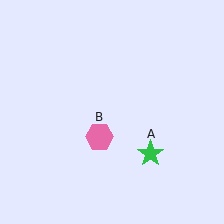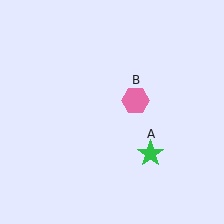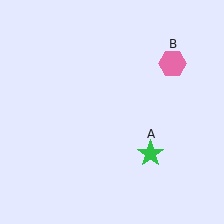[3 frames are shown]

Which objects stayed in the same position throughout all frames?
Green star (object A) remained stationary.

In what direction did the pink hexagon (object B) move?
The pink hexagon (object B) moved up and to the right.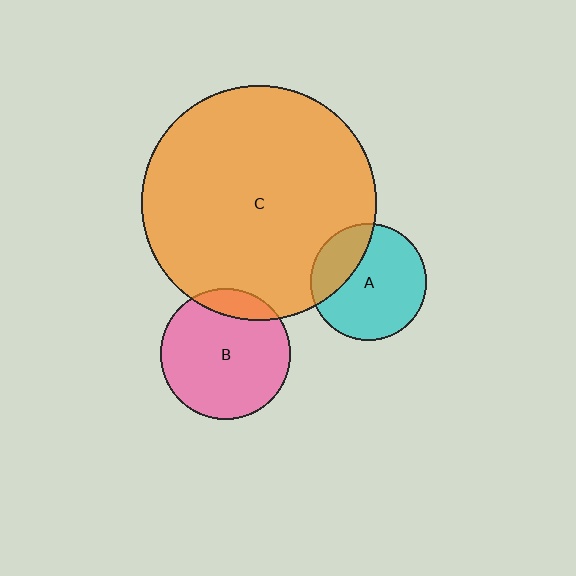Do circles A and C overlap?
Yes.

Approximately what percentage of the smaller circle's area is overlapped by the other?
Approximately 25%.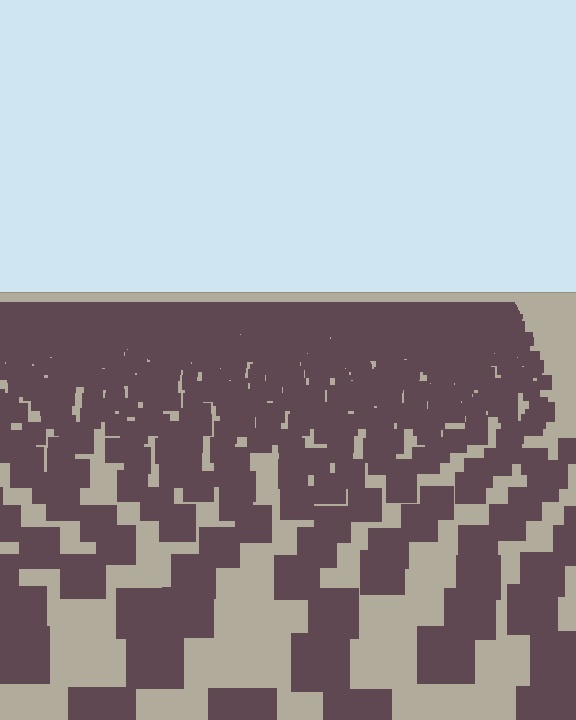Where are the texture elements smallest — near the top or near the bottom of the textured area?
Near the top.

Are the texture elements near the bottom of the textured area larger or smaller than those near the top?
Larger. Near the bottom, elements are closer to the viewer and appear at a bigger on-screen size.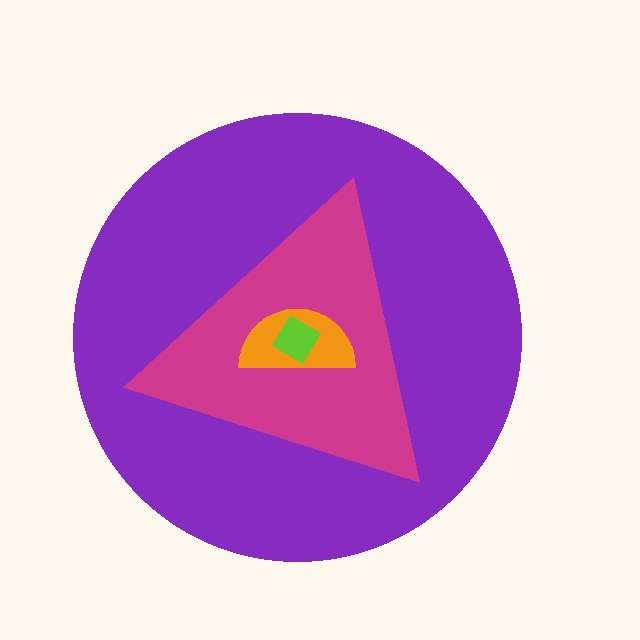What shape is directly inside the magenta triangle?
The orange semicircle.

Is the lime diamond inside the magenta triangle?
Yes.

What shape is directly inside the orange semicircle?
The lime diamond.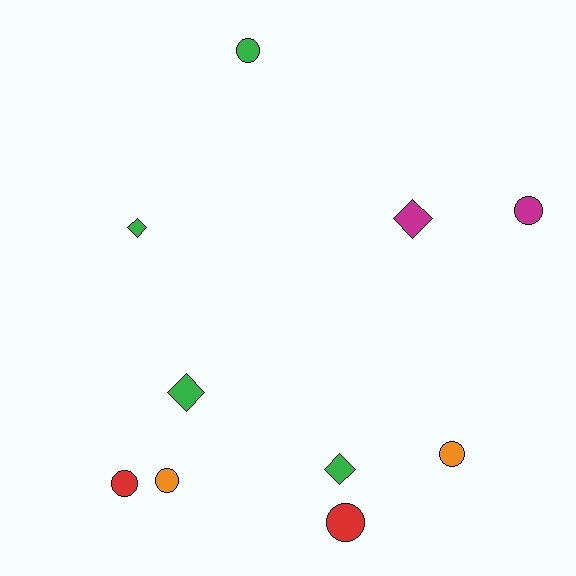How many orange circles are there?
There are 2 orange circles.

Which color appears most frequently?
Green, with 4 objects.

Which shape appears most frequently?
Circle, with 6 objects.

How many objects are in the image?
There are 10 objects.